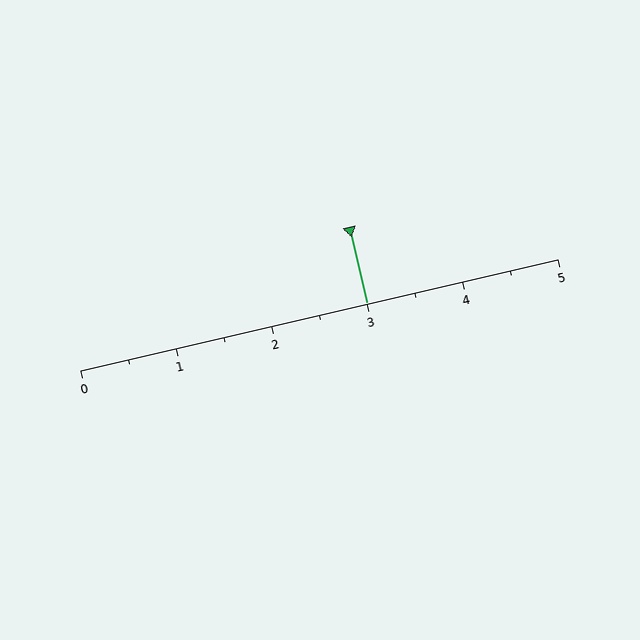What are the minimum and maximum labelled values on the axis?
The axis runs from 0 to 5.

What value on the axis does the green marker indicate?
The marker indicates approximately 3.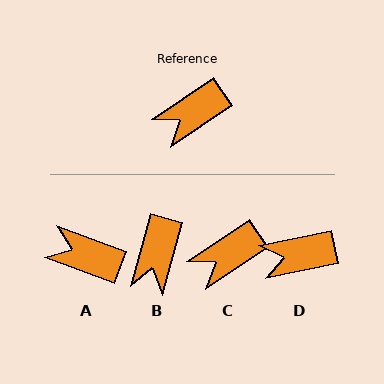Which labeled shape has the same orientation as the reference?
C.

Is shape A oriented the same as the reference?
No, it is off by about 54 degrees.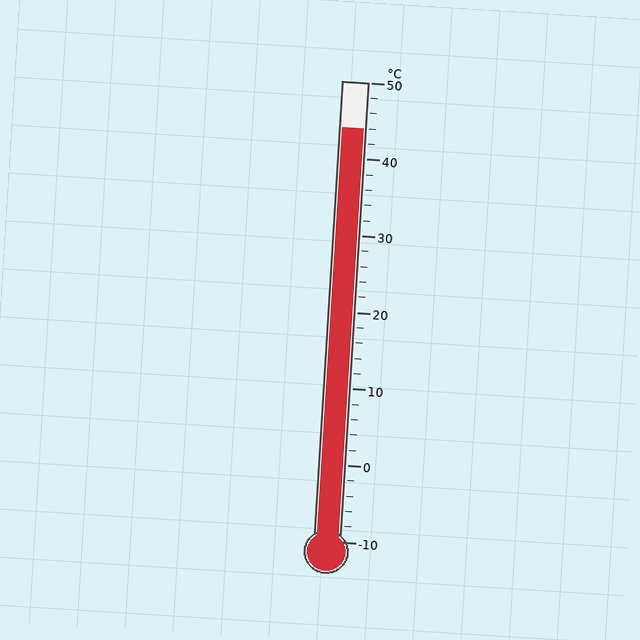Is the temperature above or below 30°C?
The temperature is above 30°C.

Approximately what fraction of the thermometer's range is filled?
The thermometer is filled to approximately 90% of its range.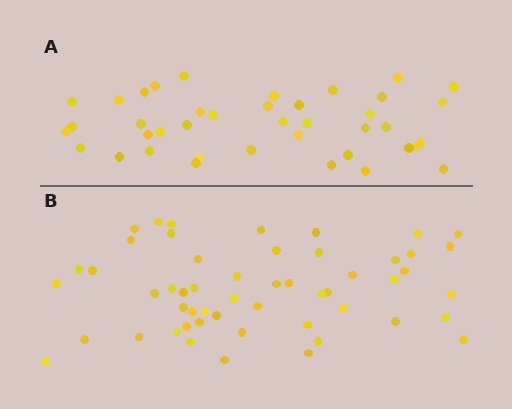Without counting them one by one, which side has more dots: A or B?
Region B (the bottom region) has more dots.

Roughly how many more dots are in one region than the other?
Region B has approximately 15 more dots than region A.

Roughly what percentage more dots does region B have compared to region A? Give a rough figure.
About 30% more.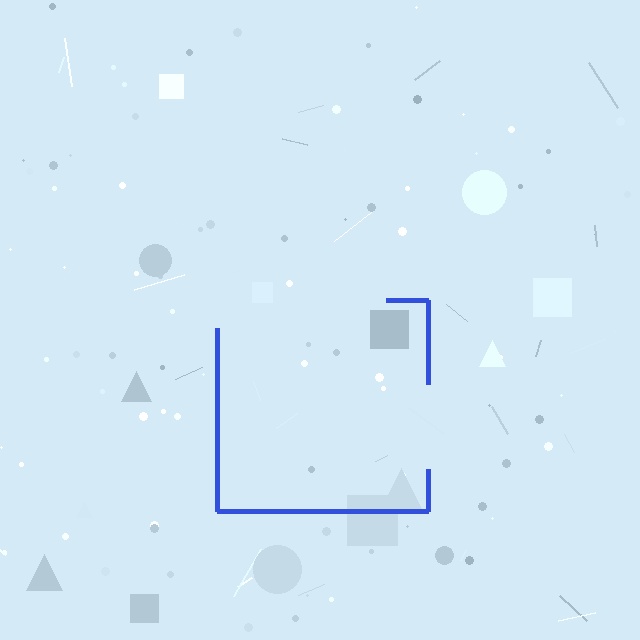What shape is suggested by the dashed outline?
The dashed outline suggests a square.